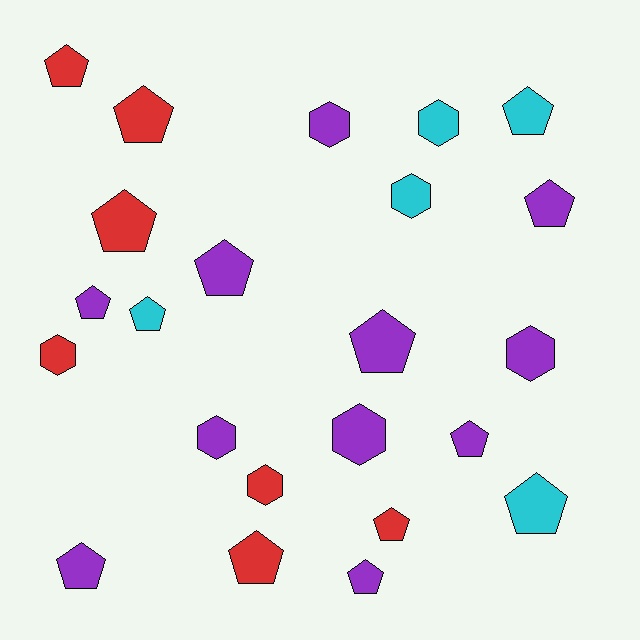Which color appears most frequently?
Purple, with 11 objects.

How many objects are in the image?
There are 23 objects.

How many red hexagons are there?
There are 2 red hexagons.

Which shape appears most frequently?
Pentagon, with 15 objects.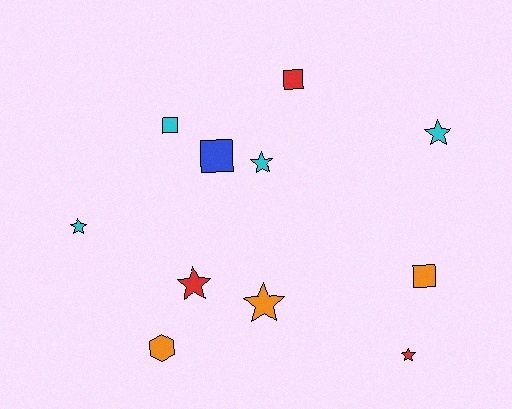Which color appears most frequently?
Cyan, with 4 objects.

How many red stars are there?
There are 2 red stars.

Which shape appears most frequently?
Star, with 6 objects.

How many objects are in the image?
There are 11 objects.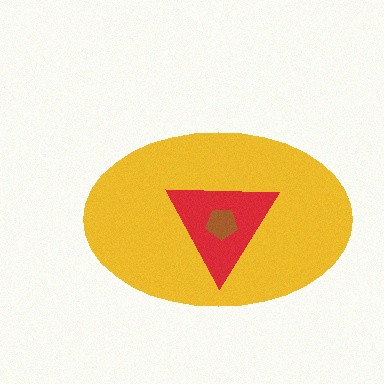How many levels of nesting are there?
3.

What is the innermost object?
The brown pentagon.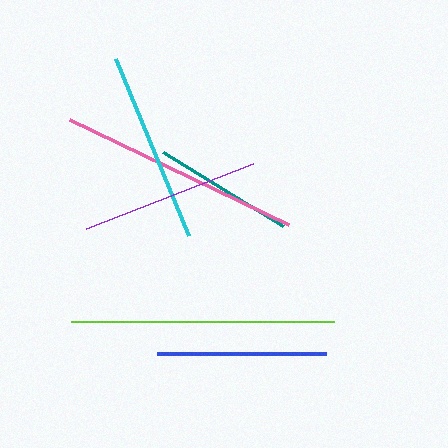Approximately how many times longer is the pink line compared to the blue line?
The pink line is approximately 1.4 times the length of the blue line.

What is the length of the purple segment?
The purple segment is approximately 179 pixels long.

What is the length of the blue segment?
The blue segment is approximately 168 pixels long.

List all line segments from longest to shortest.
From longest to shortest: lime, pink, cyan, purple, blue, teal.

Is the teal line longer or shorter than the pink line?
The pink line is longer than the teal line.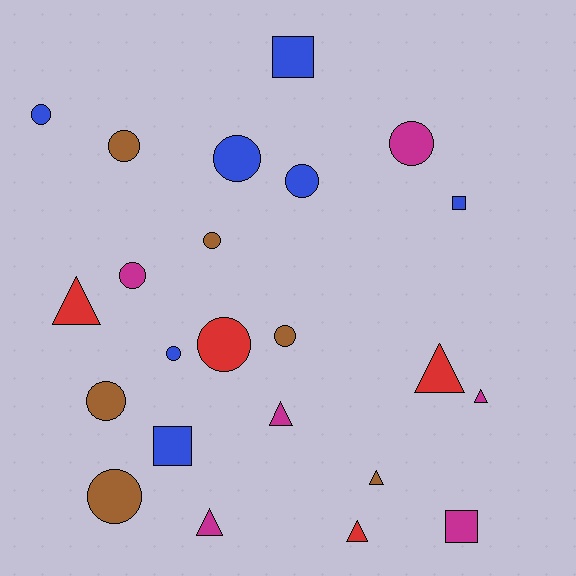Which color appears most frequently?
Blue, with 7 objects.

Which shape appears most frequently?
Circle, with 12 objects.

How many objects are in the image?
There are 23 objects.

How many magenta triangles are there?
There are 3 magenta triangles.